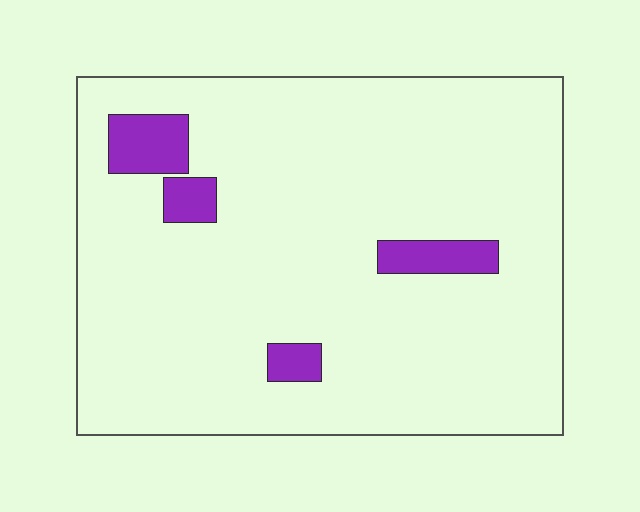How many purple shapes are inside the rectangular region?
4.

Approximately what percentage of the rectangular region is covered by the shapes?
Approximately 10%.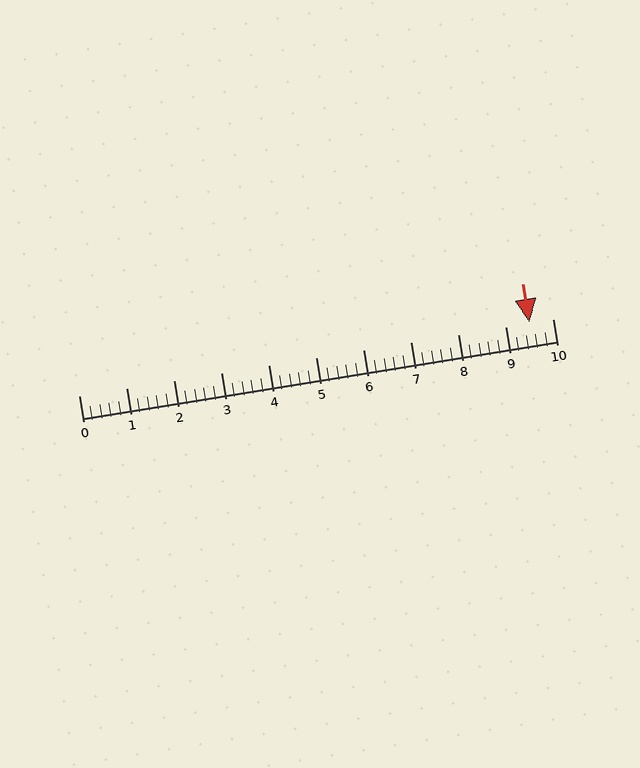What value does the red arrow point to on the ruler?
The red arrow points to approximately 9.5.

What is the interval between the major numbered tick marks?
The major tick marks are spaced 1 units apart.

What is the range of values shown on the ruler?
The ruler shows values from 0 to 10.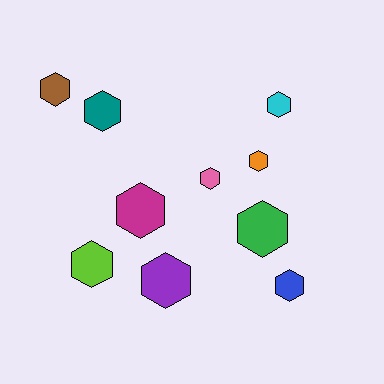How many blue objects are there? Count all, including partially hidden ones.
There is 1 blue object.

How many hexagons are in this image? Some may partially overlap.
There are 10 hexagons.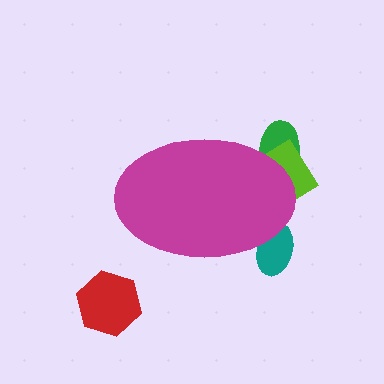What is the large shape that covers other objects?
A magenta ellipse.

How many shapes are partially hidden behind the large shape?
3 shapes are partially hidden.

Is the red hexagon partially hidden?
No, the red hexagon is fully visible.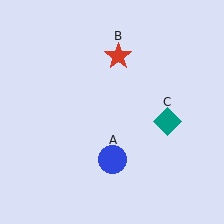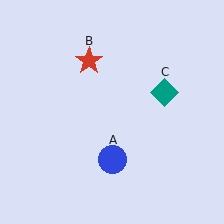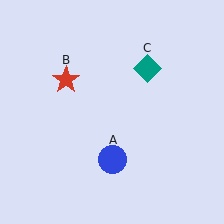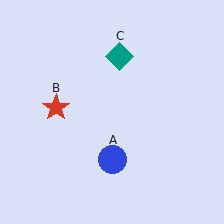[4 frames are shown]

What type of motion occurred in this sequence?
The red star (object B), teal diamond (object C) rotated counterclockwise around the center of the scene.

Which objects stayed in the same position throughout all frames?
Blue circle (object A) remained stationary.